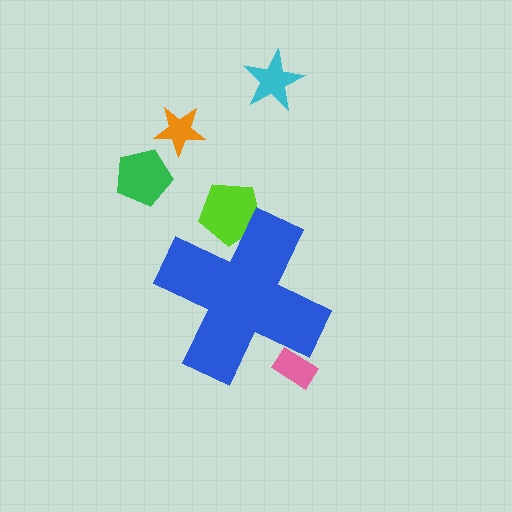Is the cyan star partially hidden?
No, the cyan star is fully visible.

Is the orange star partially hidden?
No, the orange star is fully visible.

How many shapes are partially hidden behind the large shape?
2 shapes are partially hidden.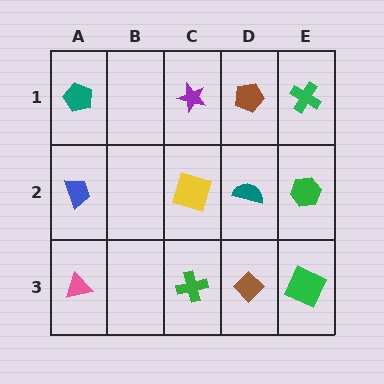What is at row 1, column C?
A purple star.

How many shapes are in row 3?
4 shapes.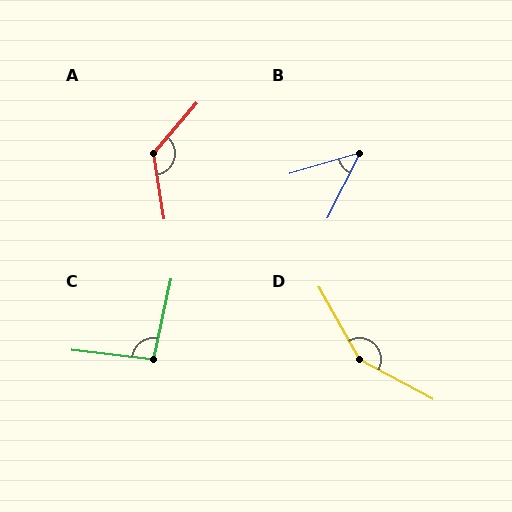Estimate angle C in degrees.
Approximately 95 degrees.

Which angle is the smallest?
B, at approximately 47 degrees.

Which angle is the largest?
D, at approximately 147 degrees.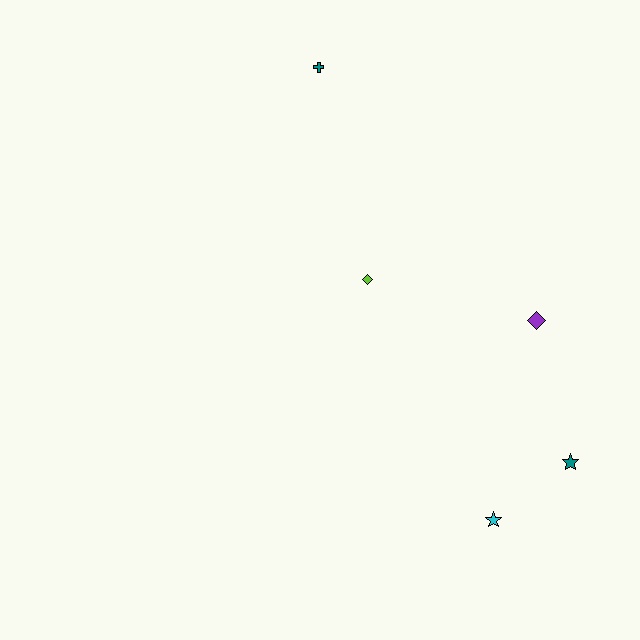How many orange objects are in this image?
There are no orange objects.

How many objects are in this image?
There are 5 objects.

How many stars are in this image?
There are 2 stars.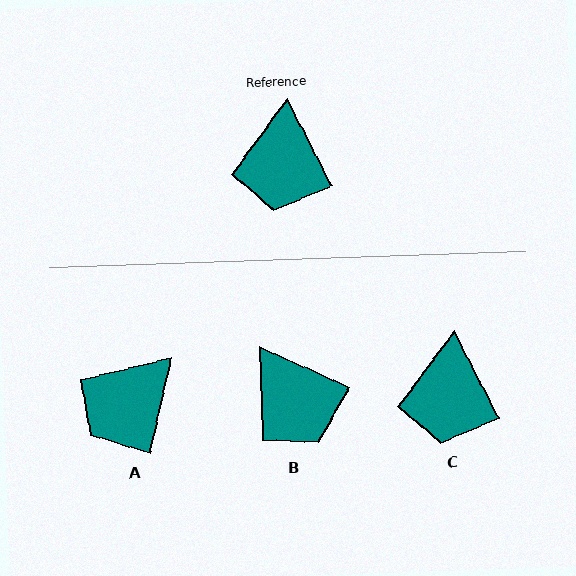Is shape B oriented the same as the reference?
No, it is off by about 39 degrees.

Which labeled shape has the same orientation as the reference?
C.